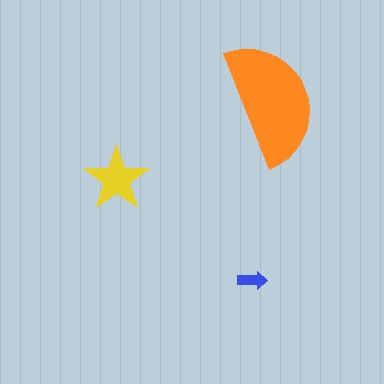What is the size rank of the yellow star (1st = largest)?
2nd.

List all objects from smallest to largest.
The blue arrow, the yellow star, the orange semicircle.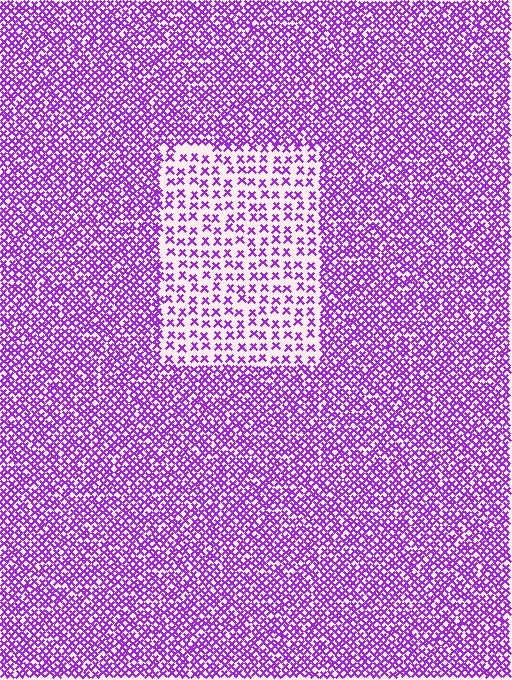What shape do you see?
I see a rectangle.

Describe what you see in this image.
The image contains small purple elements arranged at two different densities. A rectangle-shaped region is visible where the elements are less densely packed than the surrounding area.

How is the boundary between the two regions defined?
The boundary is defined by a change in element density (approximately 2.4x ratio). All elements are the same color, size, and shape.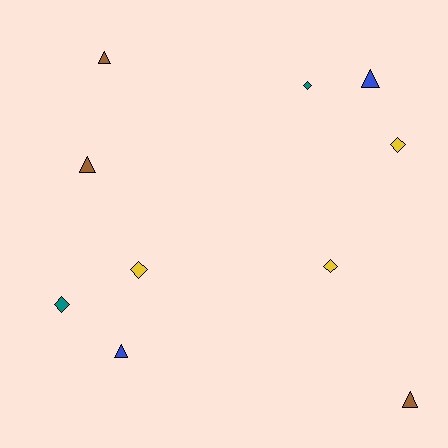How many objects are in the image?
There are 10 objects.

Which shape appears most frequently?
Triangle, with 5 objects.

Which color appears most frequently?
Brown, with 3 objects.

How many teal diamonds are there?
There are 2 teal diamonds.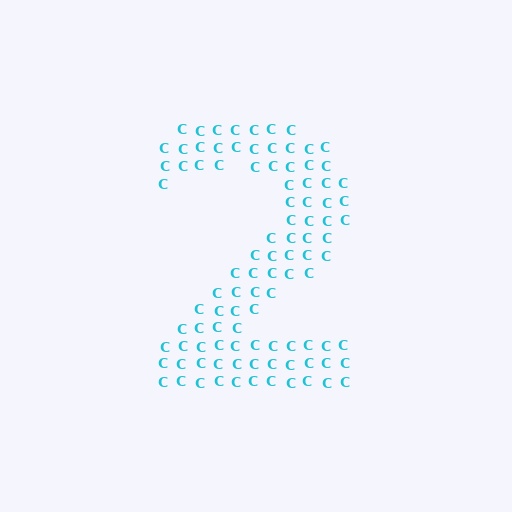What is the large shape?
The large shape is the digit 2.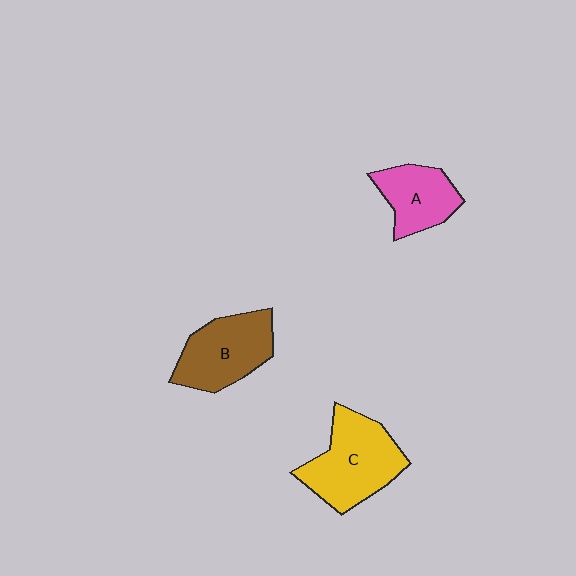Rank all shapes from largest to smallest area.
From largest to smallest: C (yellow), B (brown), A (pink).